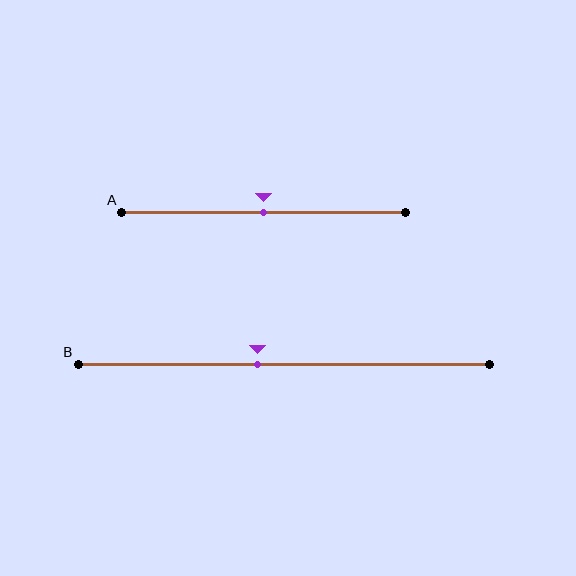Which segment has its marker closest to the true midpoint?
Segment A has its marker closest to the true midpoint.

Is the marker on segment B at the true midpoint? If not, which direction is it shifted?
No, the marker on segment B is shifted to the left by about 6% of the segment length.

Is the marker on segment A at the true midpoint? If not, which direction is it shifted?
Yes, the marker on segment A is at the true midpoint.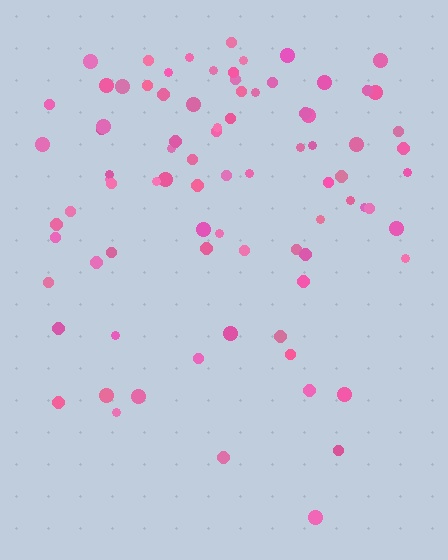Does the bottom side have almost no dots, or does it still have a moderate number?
Still a moderate number, just noticeably fewer than the top.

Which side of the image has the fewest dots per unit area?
The bottom.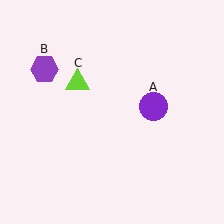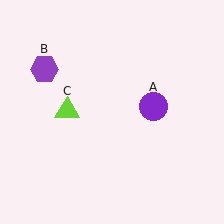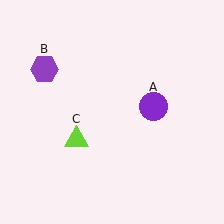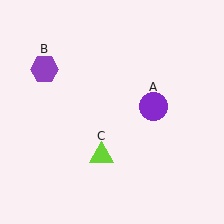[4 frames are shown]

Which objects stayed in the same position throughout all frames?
Purple circle (object A) and purple hexagon (object B) remained stationary.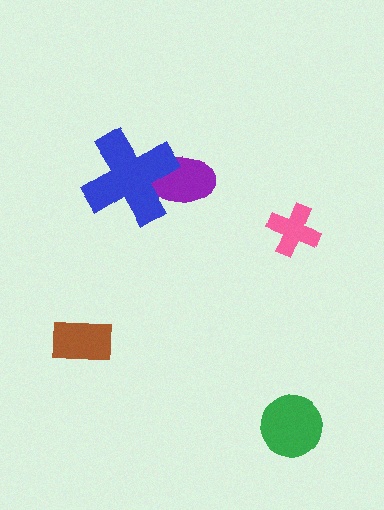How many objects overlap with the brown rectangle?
0 objects overlap with the brown rectangle.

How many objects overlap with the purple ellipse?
1 object overlaps with the purple ellipse.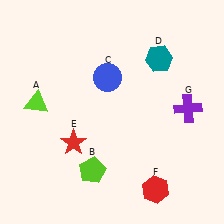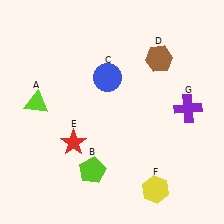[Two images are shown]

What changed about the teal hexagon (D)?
In Image 1, D is teal. In Image 2, it changed to brown.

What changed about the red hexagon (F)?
In Image 1, F is red. In Image 2, it changed to yellow.